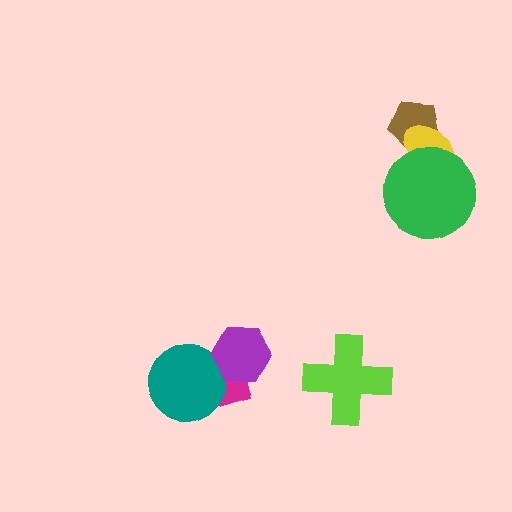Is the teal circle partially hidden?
Yes, it is partially covered by another shape.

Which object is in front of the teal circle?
The purple hexagon is in front of the teal circle.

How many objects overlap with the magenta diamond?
2 objects overlap with the magenta diamond.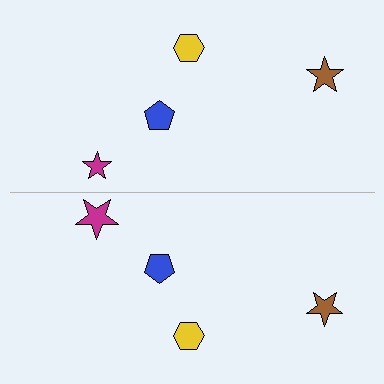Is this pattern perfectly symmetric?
No, the pattern is not perfectly symmetric. The magenta star on the bottom side has a different size than its mirror counterpart.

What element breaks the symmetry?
The magenta star on the bottom side has a different size than its mirror counterpart.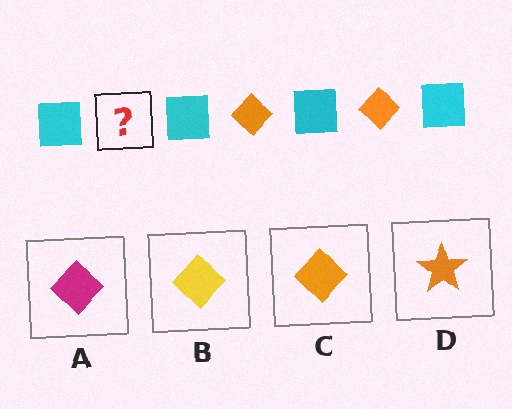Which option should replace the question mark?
Option C.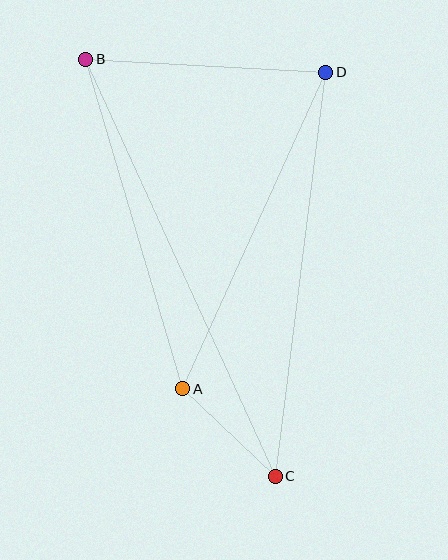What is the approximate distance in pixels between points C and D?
The distance between C and D is approximately 407 pixels.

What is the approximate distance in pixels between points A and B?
The distance between A and B is approximately 343 pixels.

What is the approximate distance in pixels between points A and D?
The distance between A and D is approximately 347 pixels.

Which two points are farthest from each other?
Points B and C are farthest from each other.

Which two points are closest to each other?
Points A and C are closest to each other.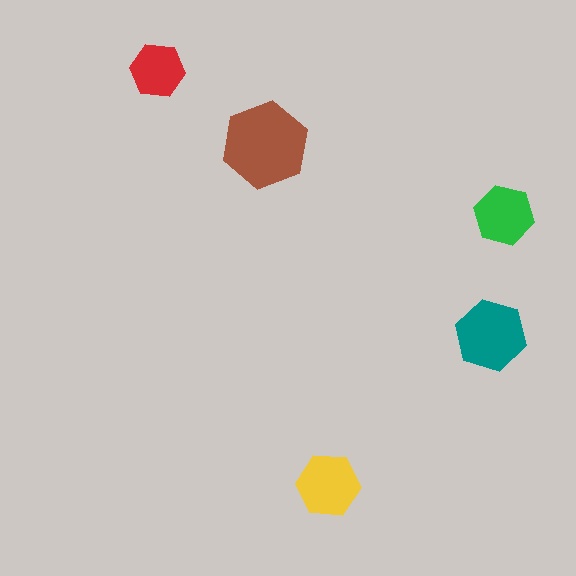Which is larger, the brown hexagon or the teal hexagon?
The brown one.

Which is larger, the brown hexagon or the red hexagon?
The brown one.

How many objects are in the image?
There are 5 objects in the image.